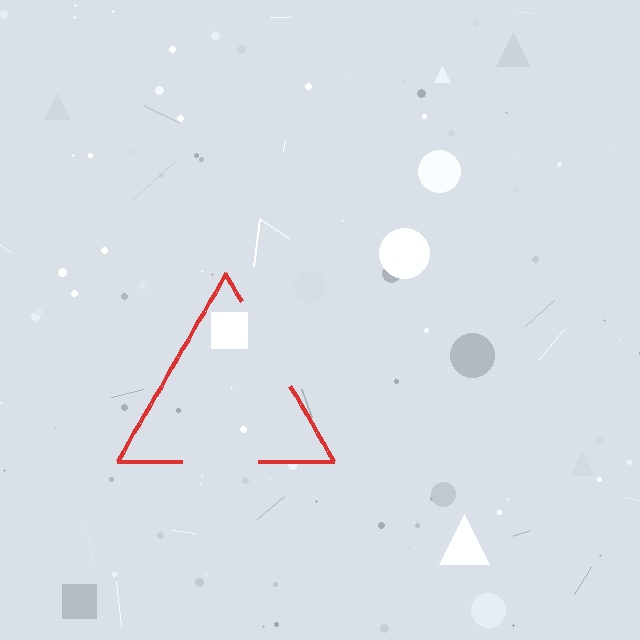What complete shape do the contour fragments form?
The contour fragments form a triangle.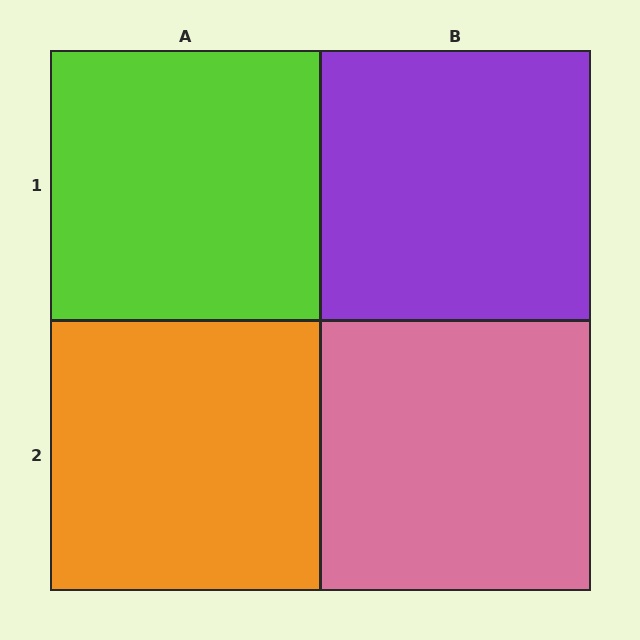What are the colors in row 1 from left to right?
Lime, purple.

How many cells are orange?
1 cell is orange.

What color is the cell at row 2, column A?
Orange.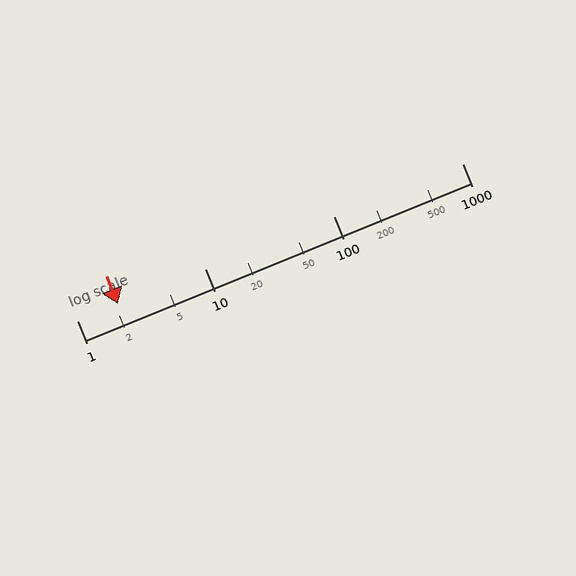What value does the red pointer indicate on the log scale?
The pointer indicates approximately 2.1.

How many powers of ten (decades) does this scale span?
The scale spans 3 decades, from 1 to 1000.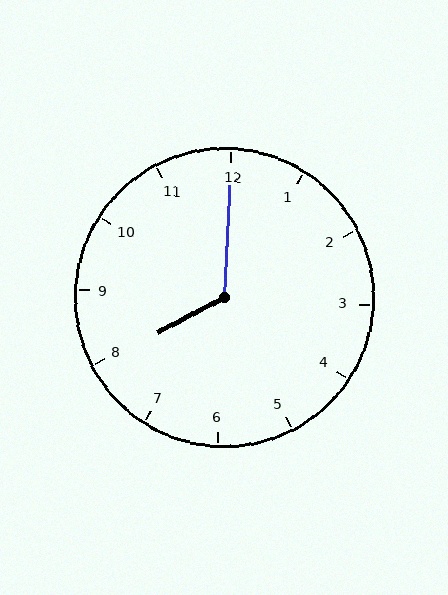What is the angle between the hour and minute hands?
Approximately 120 degrees.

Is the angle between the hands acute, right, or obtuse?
It is obtuse.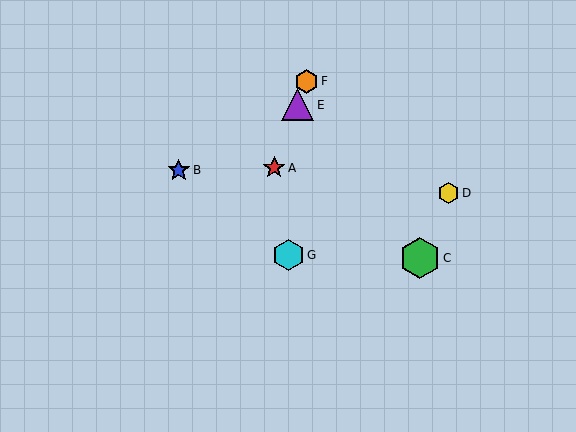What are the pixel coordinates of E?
Object E is at (298, 105).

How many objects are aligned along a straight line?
3 objects (A, E, F) are aligned along a straight line.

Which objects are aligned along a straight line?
Objects A, E, F are aligned along a straight line.